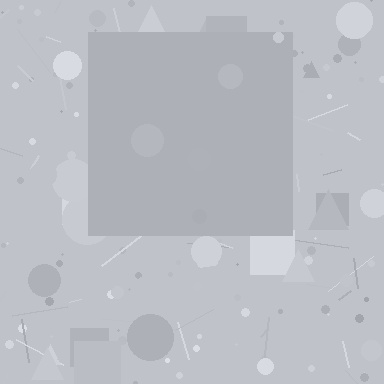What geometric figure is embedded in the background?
A square is embedded in the background.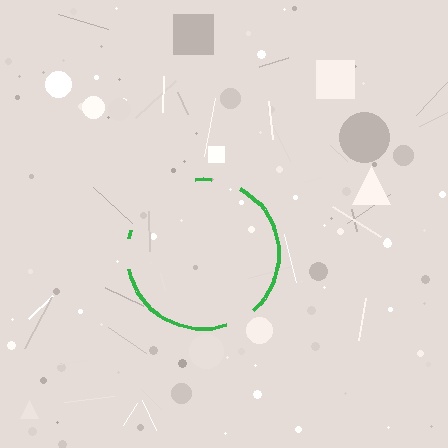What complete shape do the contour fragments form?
The contour fragments form a circle.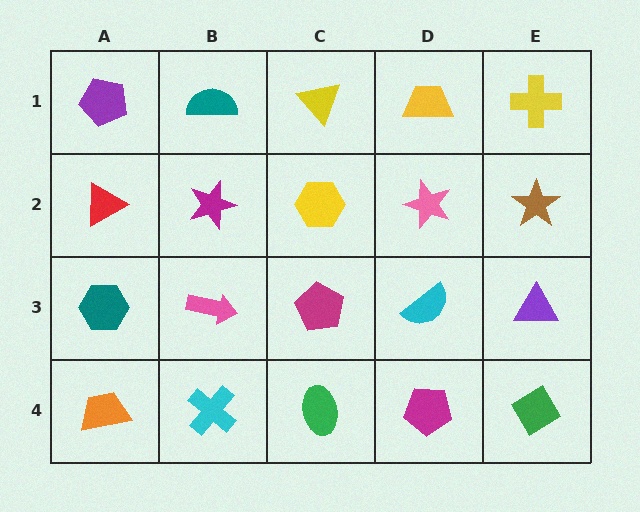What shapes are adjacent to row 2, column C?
A yellow triangle (row 1, column C), a magenta pentagon (row 3, column C), a magenta star (row 2, column B), a pink star (row 2, column D).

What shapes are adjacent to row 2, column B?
A teal semicircle (row 1, column B), a pink arrow (row 3, column B), a red triangle (row 2, column A), a yellow hexagon (row 2, column C).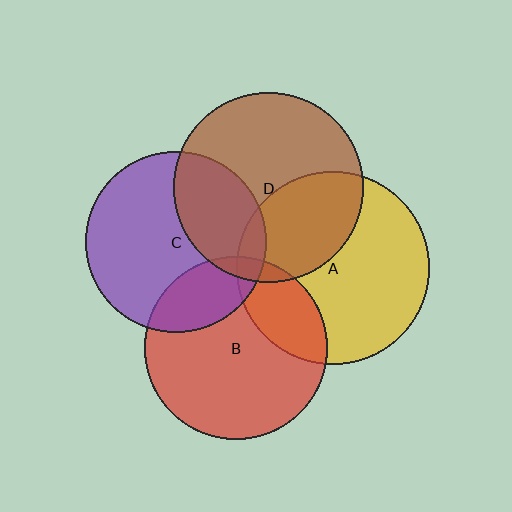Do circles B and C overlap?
Yes.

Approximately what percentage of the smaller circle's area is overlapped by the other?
Approximately 20%.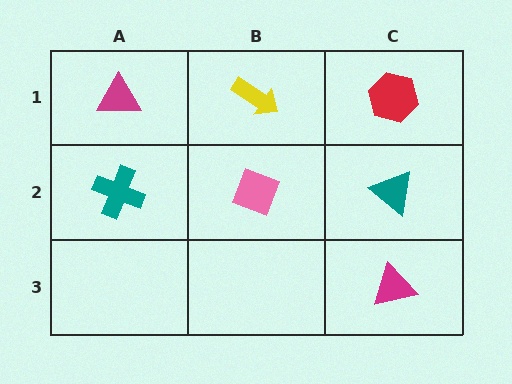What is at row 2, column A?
A teal cross.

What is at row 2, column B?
A pink diamond.